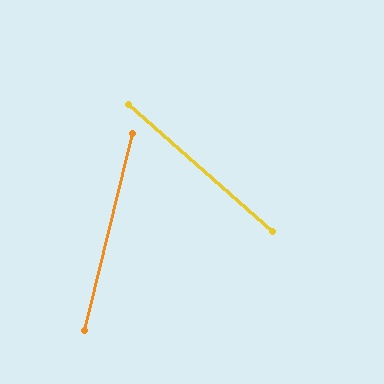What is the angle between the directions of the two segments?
Approximately 62 degrees.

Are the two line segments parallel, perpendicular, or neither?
Neither parallel nor perpendicular — they differ by about 62°.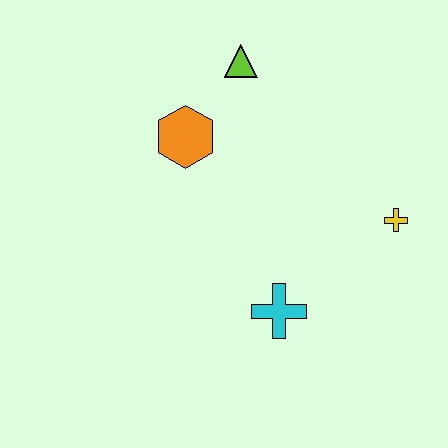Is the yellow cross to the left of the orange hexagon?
No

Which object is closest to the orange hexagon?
The lime triangle is closest to the orange hexagon.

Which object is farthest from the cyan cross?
The lime triangle is farthest from the cyan cross.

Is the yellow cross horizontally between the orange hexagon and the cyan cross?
No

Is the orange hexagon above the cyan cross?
Yes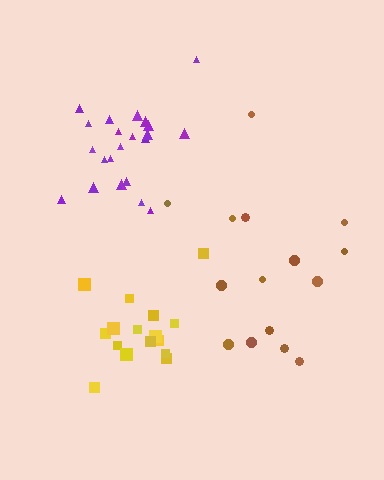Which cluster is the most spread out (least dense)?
Brown.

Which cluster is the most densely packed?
Purple.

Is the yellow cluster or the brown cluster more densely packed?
Yellow.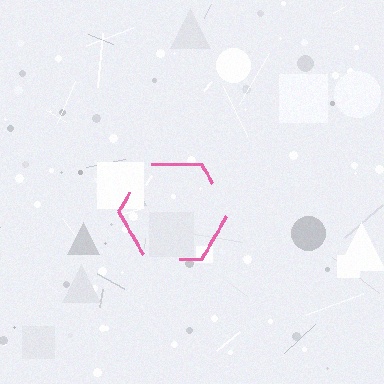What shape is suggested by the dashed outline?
The dashed outline suggests a hexagon.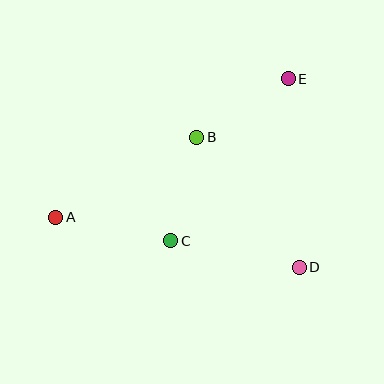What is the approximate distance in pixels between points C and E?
The distance between C and E is approximately 200 pixels.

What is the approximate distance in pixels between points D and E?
The distance between D and E is approximately 189 pixels.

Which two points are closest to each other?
Points B and C are closest to each other.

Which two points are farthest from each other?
Points A and E are farthest from each other.